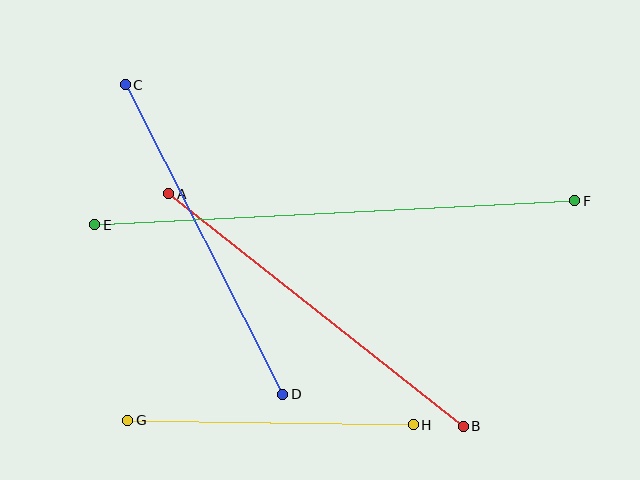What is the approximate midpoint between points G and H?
The midpoint is at approximately (270, 422) pixels.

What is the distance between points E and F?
The distance is approximately 481 pixels.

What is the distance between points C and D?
The distance is approximately 347 pixels.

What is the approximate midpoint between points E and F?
The midpoint is at approximately (335, 213) pixels.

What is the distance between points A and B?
The distance is approximately 375 pixels.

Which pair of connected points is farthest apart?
Points E and F are farthest apart.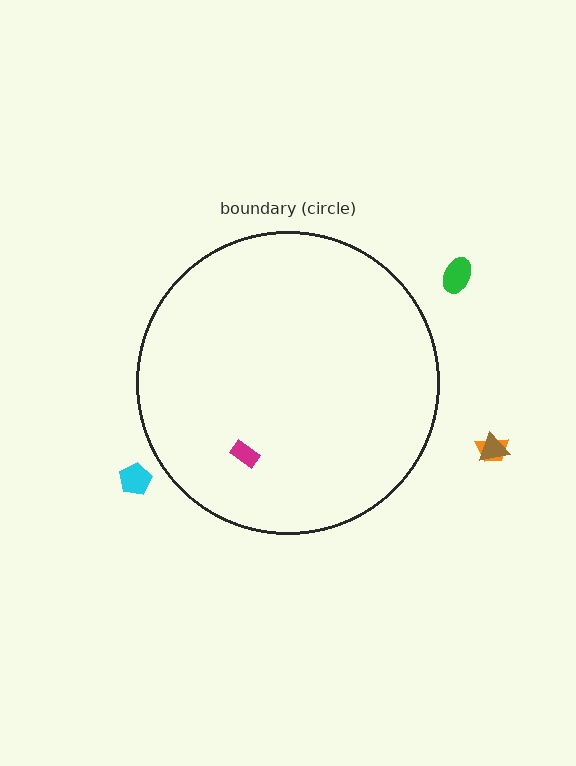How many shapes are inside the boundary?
1 inside, 4 outside.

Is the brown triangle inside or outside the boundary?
Outside.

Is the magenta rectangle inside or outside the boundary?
Inside.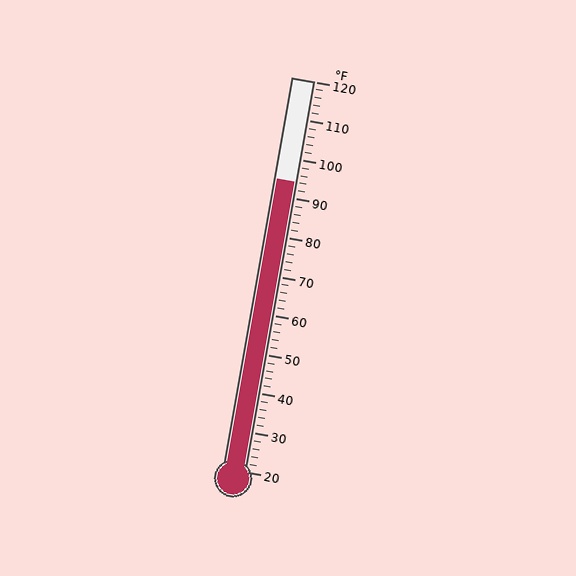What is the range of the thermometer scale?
The thermometer scale ranges from 20°F to 120°F.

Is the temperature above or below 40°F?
The temperature is above 40°F.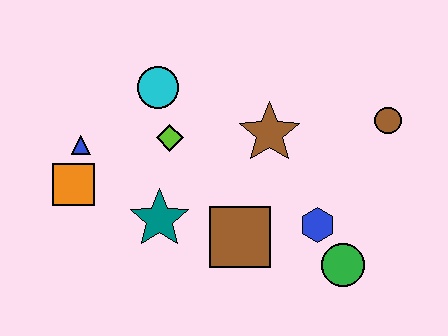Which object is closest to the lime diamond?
The cyan circle is closest to the lime diamond.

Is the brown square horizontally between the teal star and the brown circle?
Yes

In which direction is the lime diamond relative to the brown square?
The lime diamond is above the brown square.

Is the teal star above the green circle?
Yes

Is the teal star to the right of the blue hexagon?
No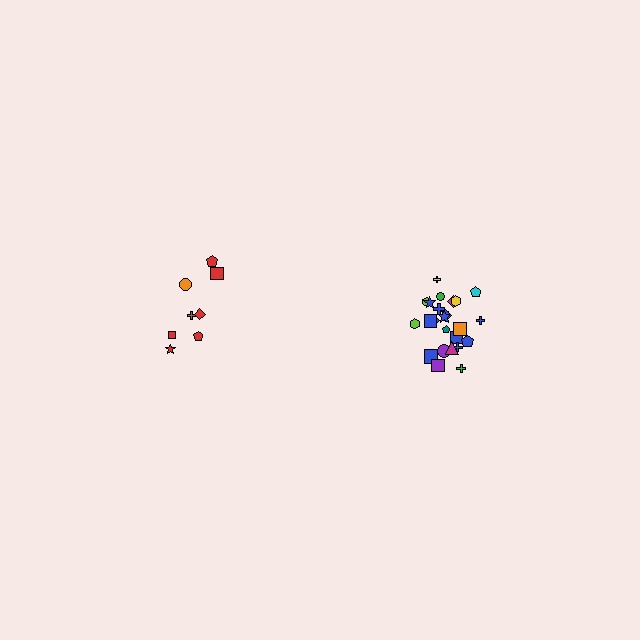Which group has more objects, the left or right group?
The right group.